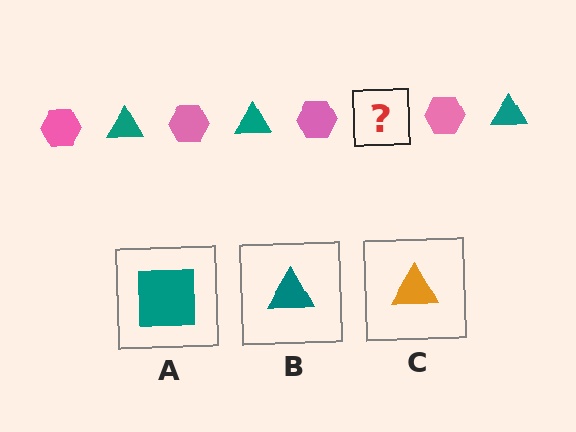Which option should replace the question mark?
Option B.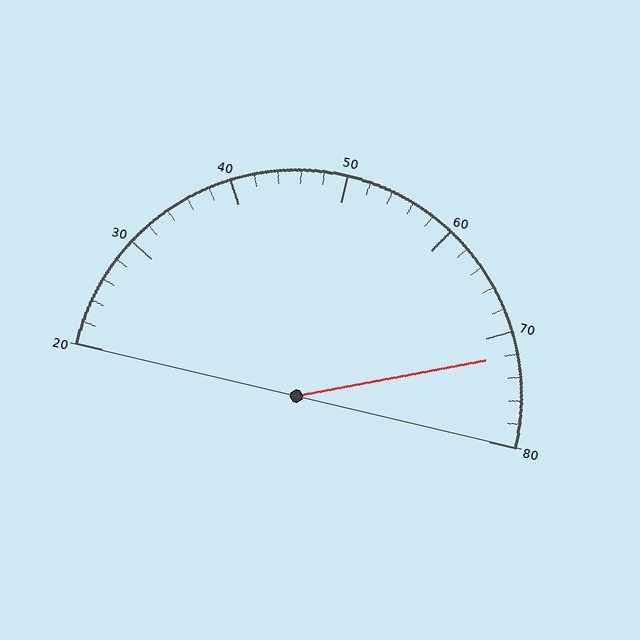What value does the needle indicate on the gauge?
The needle indicates approximately 72.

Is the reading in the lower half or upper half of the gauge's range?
The reading is in the upper half of the range (20 to 80).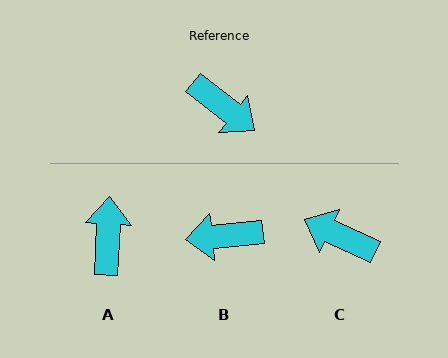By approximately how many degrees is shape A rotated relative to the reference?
Approximately 125 degrees counter-clockwise.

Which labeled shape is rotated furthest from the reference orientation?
C, about 167 degrees away.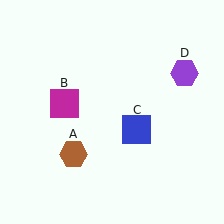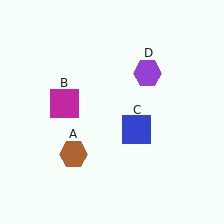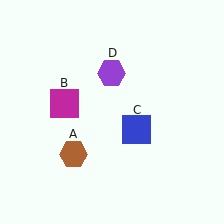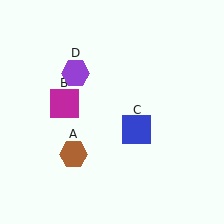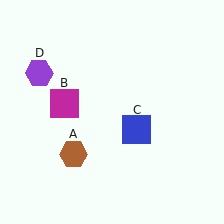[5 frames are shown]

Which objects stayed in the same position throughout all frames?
Brown hexagon (object A) and magenta square (object B) and blue square (object C) remained stationary.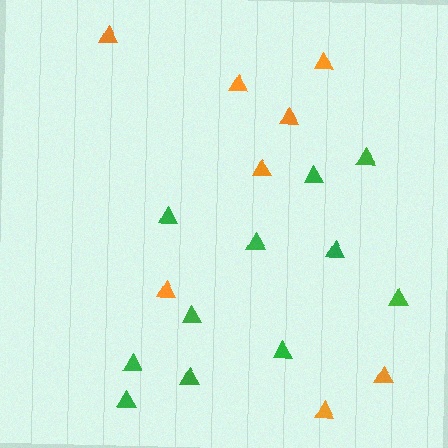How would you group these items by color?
There are 2 groups: one group of orange triangles (8) and one group of green triangles (11).